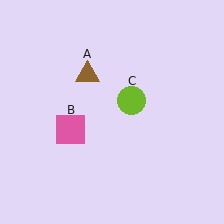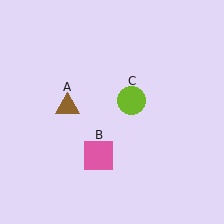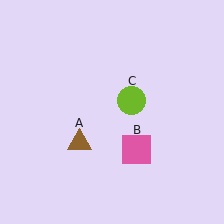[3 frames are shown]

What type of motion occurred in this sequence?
The brown triangle (object A), pink square (object B) rotated counterclockwise around the center of the scene.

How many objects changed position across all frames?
2 objects changed position: brown triangle (object A), pink square (object B).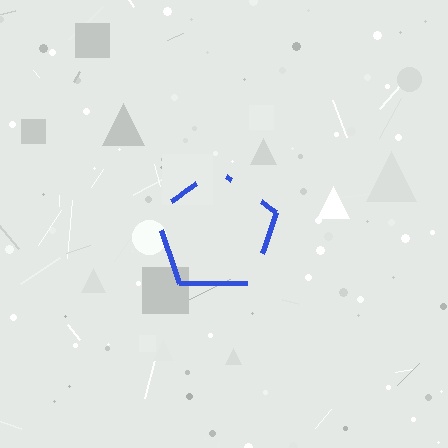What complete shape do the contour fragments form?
The contour fragments form a pentagon.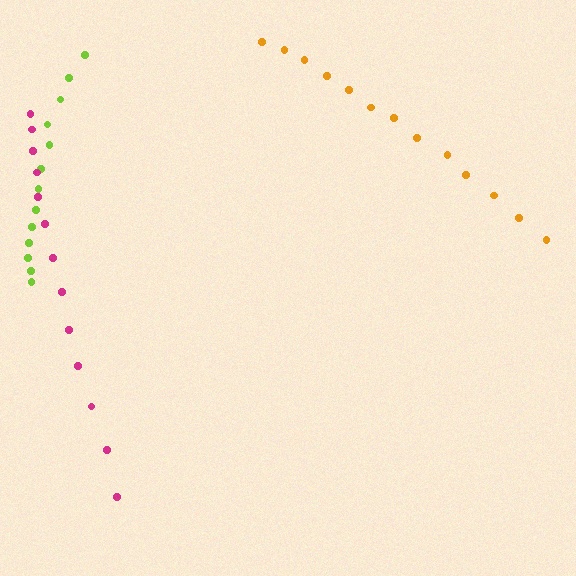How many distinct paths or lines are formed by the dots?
There are 3 distinct paths.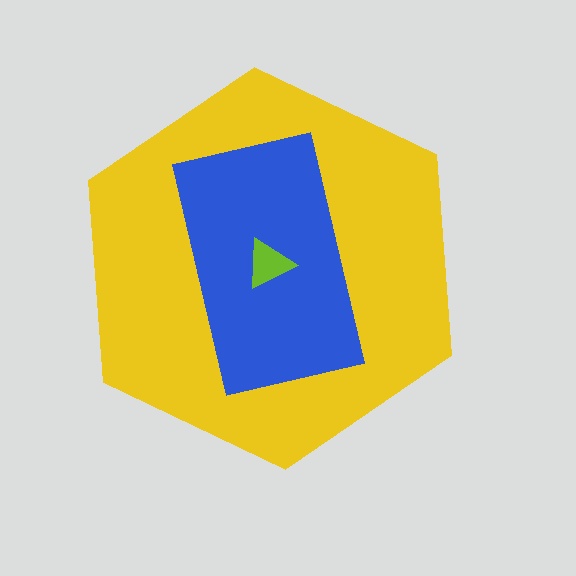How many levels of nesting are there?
3.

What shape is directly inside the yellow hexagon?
The blue rectangle.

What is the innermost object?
The lime triangle.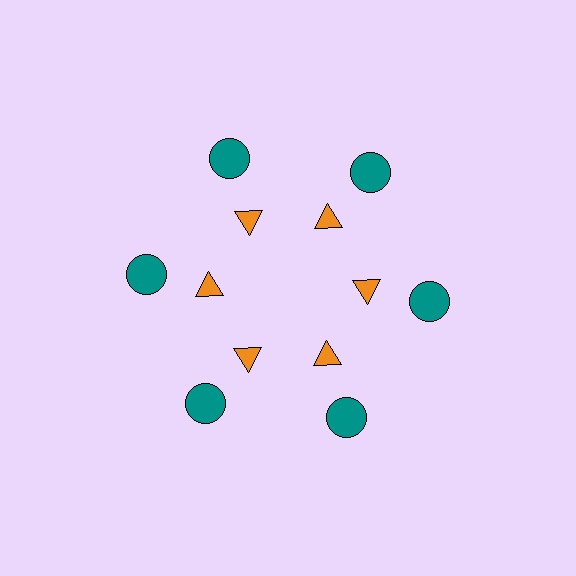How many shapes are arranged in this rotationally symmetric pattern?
There are 12 shapes, arranged in 6 groups of 2.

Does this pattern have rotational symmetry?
Yes, this pattern has 6-fold rotational symmetry. It looks the same after rotating 60 degrees around the center.